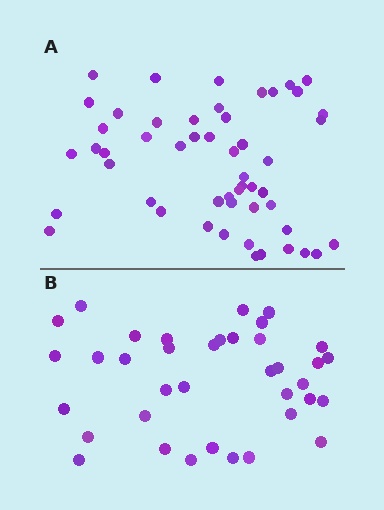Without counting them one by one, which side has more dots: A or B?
Region A (the top region) has more dots.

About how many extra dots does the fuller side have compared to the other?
Region A has approximately 15 more dots than region B.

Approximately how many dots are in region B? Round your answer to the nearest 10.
About 40 dots. (The exact count is 37, which rounds to 40.)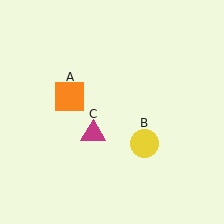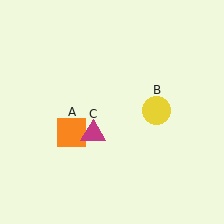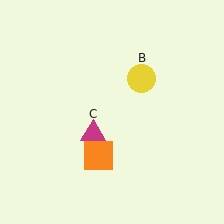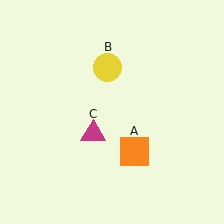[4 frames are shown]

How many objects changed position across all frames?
2 objects changed position: orange square (object A), yellow circle (object B).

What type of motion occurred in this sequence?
The orange square (object A), yellow circle (object B) rotated counterclockwise around the center of the scene.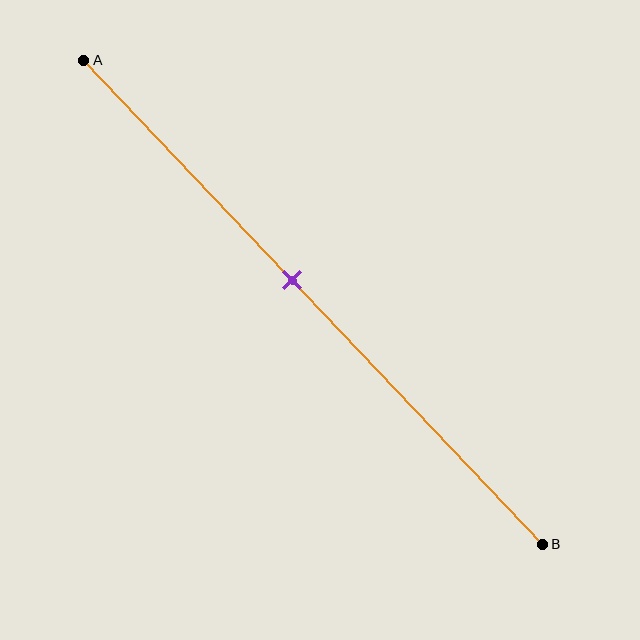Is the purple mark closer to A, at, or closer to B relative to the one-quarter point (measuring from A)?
The purple mark is closer to point B than the one-quarter point of segment AB.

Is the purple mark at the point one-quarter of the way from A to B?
No, the mark is at about 45% from A, not at the 25% one-quarter point.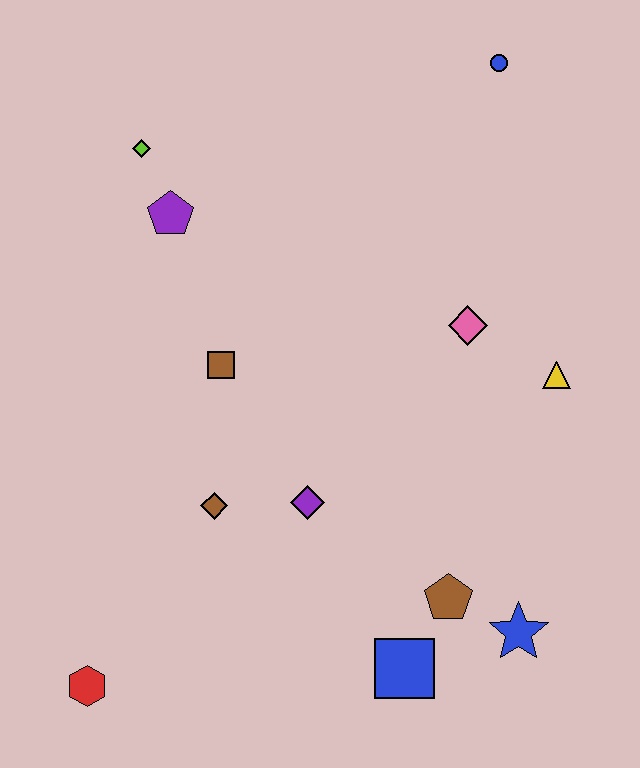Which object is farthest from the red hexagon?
The blue circle is farthest from the red hexagon.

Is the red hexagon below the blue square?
Yes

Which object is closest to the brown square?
The brown diamond is closest to the brown square.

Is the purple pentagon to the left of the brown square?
Yes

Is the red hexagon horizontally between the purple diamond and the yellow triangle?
No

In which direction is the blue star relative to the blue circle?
The blue star is below the blue circle.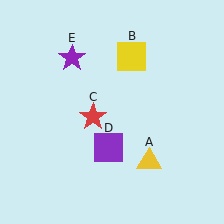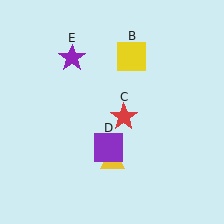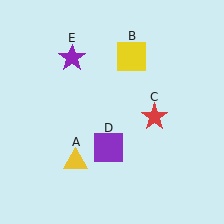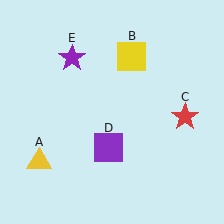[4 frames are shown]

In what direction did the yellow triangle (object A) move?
The yellow triangle (object A) moved left.